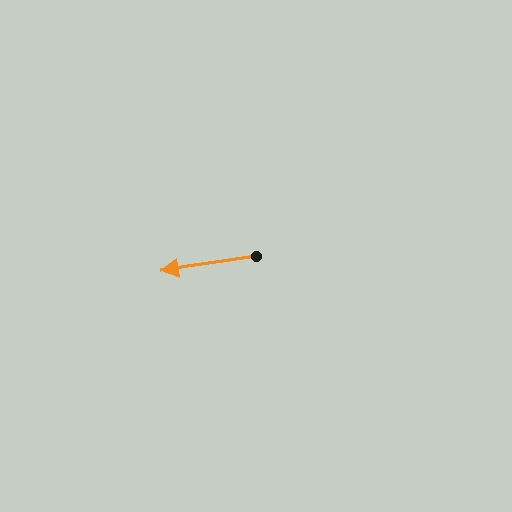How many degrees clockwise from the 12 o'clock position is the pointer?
Approximately 261 degrees.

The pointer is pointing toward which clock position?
Roughly 9 o'clock.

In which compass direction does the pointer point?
West.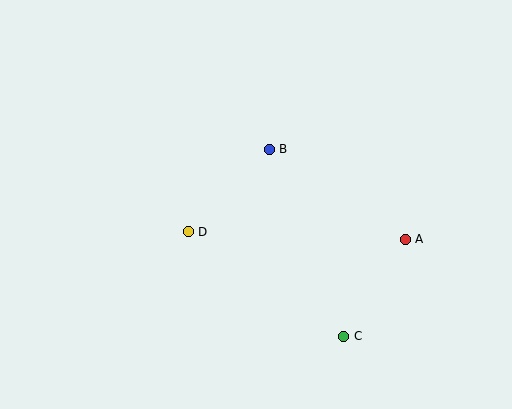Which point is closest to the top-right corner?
Point A is closest to the top-right corner.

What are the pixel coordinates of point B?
Point B is at (269, 149).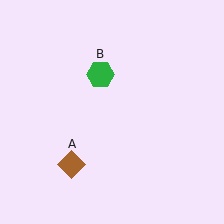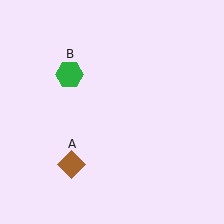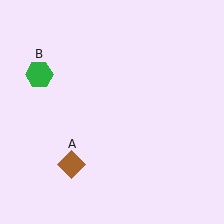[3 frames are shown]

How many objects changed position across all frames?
1 object changed position: green hexagon (object B).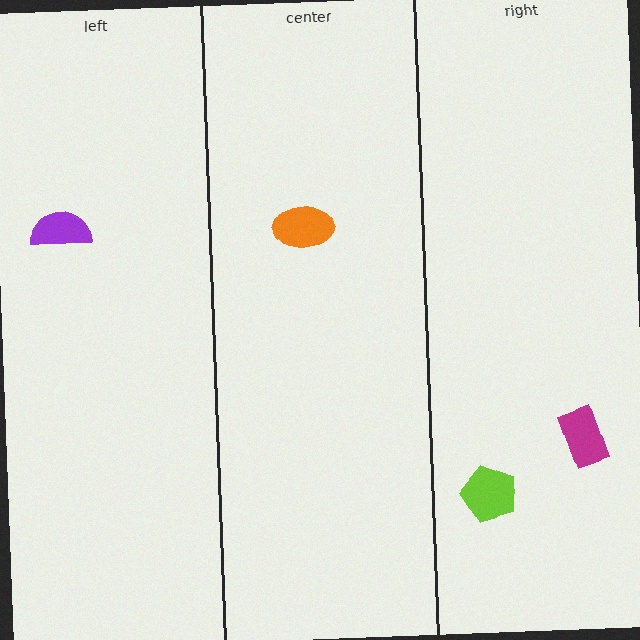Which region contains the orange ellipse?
The center region.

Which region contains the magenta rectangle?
The right region.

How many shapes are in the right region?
2.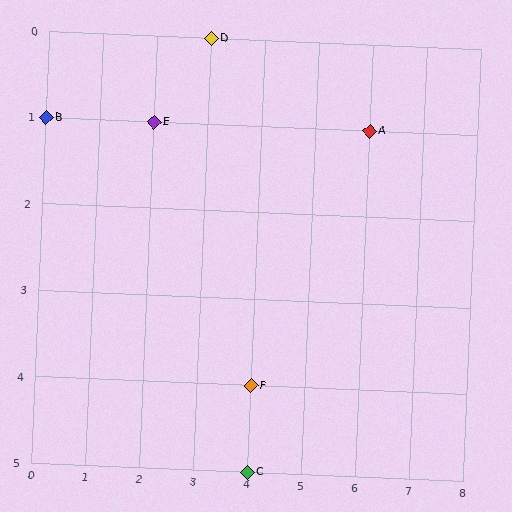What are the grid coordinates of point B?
Point B is at grid coordinates (0, 1).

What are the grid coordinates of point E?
Point E is at grid coordinates (2, 1).